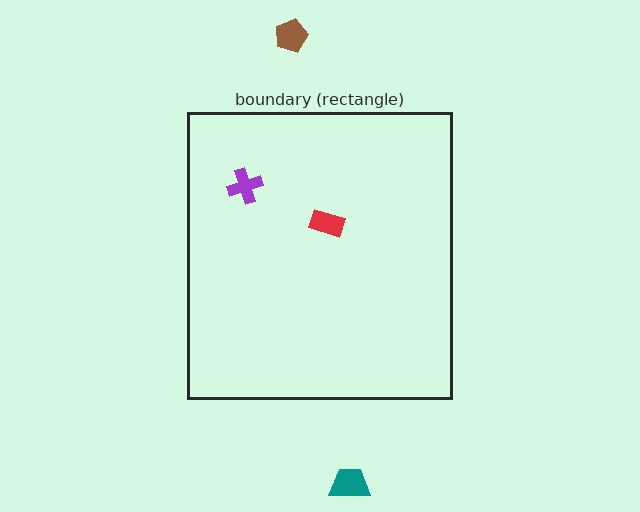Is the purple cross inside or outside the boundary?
Inside.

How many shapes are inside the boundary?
2 inside, 2 outside.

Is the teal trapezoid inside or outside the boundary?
Outside.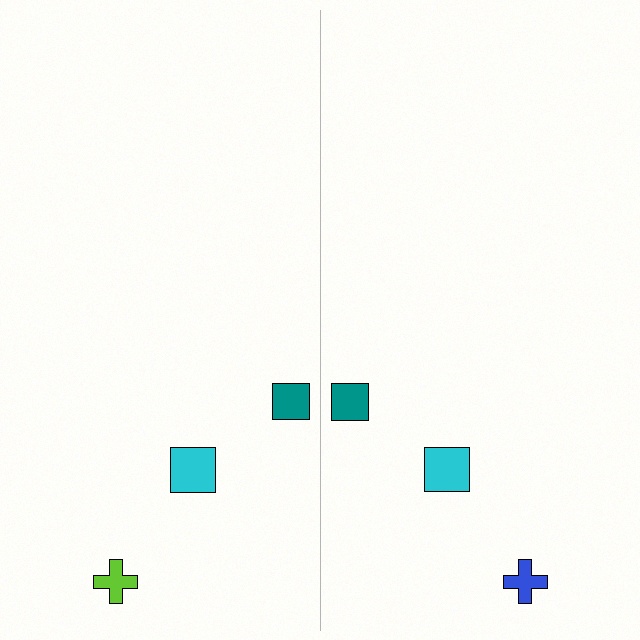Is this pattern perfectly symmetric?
No, the pattern is not perfectly symmetric. The blue cross on the right side breaks the symmetry — its mirror counterpart is lime.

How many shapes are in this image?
There are 6 shapes in this image.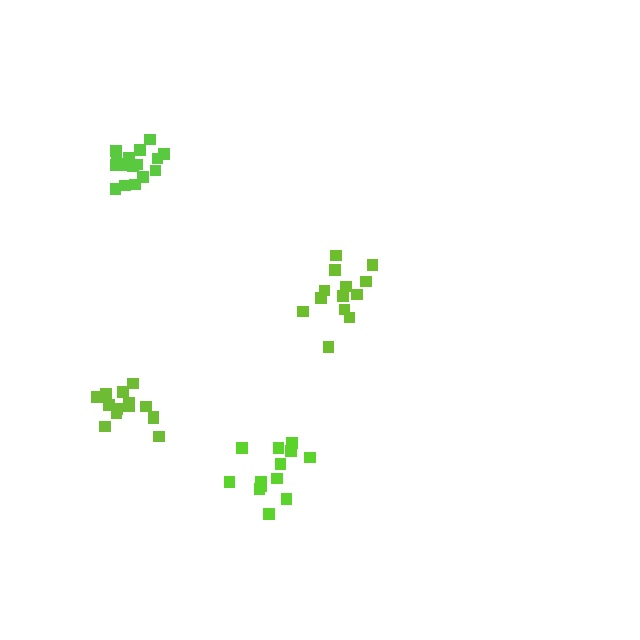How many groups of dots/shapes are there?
There are 4 groups.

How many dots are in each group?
Group 1: 14 dots, Group 2: 13 dots, Group 3: 13 dots, Group 4: 17 dots (57 total).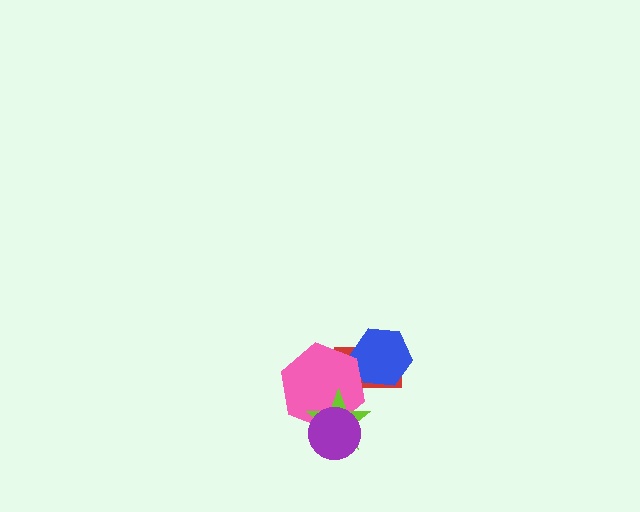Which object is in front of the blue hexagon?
The pink hexagon is in front of the blue hexagon.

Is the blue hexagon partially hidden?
Yes, it is partially covered by another shape.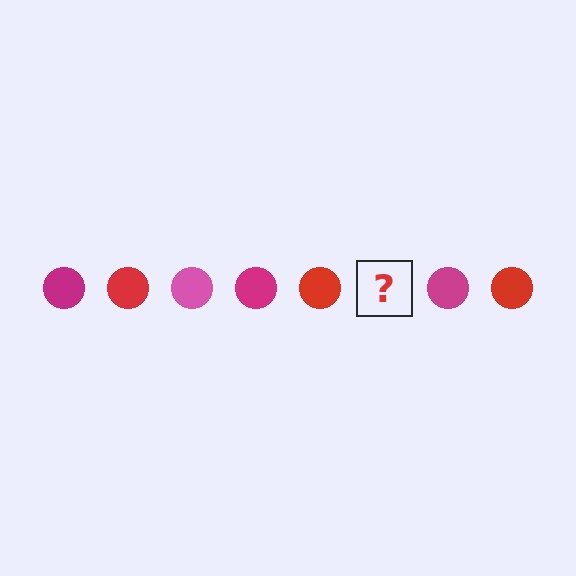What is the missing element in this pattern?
The missing element is a pink circle.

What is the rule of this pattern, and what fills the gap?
The rule is that the pattern cycles through magenta, red, pink circles. The gap should be filled with a pink circle.